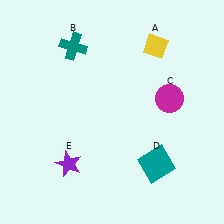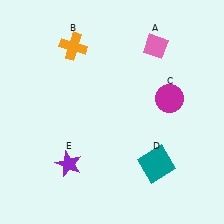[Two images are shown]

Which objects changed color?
A changed from yellow to pink. B changed from teal to orange.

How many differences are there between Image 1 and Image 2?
There are 2 differences between the two images.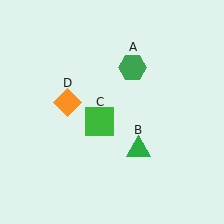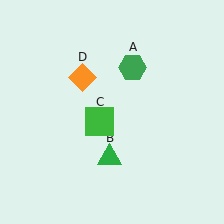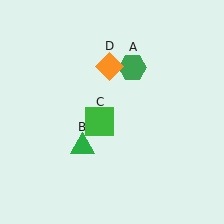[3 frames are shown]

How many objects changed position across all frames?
2 objects changed position: green triangle (object B), orange diamond (object D).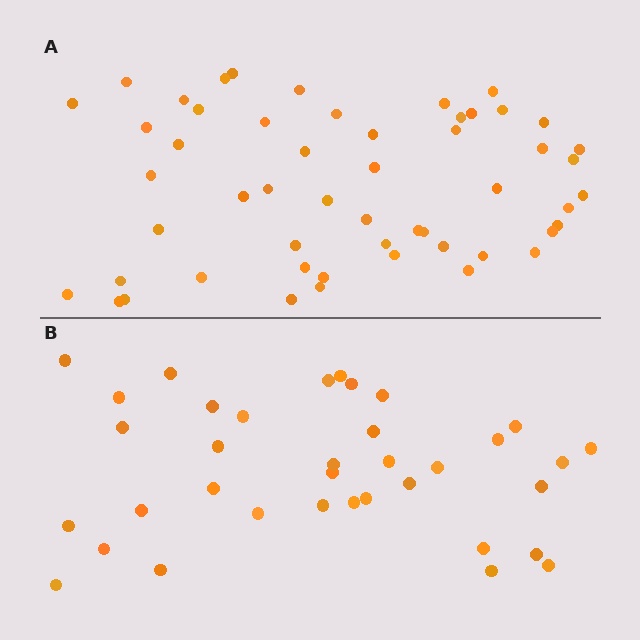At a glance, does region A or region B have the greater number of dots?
Region A (the top region) has more dots.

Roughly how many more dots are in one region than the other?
Region A has approximately 15 more dots than region B.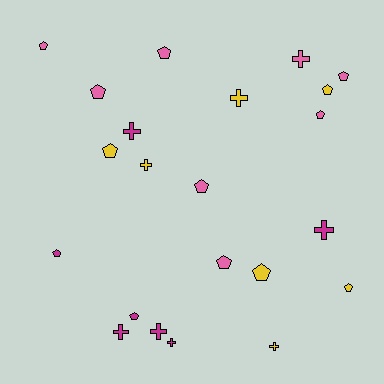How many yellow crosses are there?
There are 3 yellow crosses.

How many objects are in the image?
There are 22 objects.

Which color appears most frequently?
Pink, with 8 objects.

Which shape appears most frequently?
Pentagon, with 13 objects.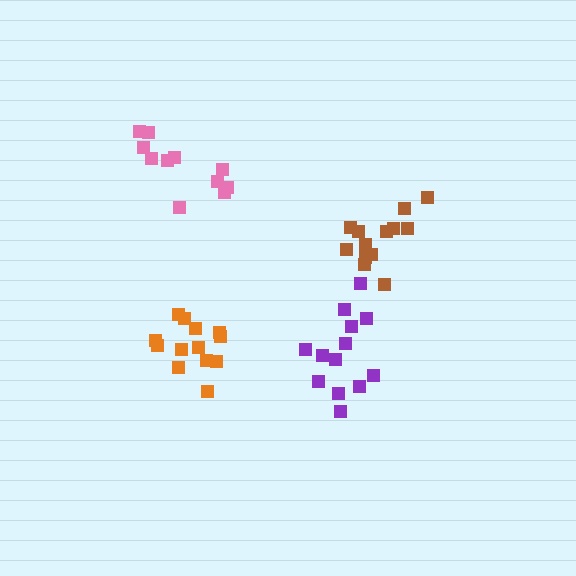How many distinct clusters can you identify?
There are 4 distinct clusters.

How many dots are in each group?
Group 1: 13 dots, Group 2: 13 dots, Group 3: 13 dots, Group 4: 11 dots (50 total).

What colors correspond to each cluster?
The clusters are colored: brown, purple, orange, pink.